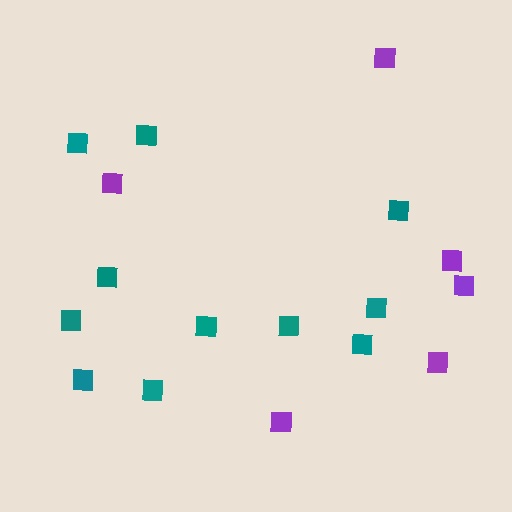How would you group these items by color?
There are 2 groups: one group of purple squares (6) and one group of teal squares (11).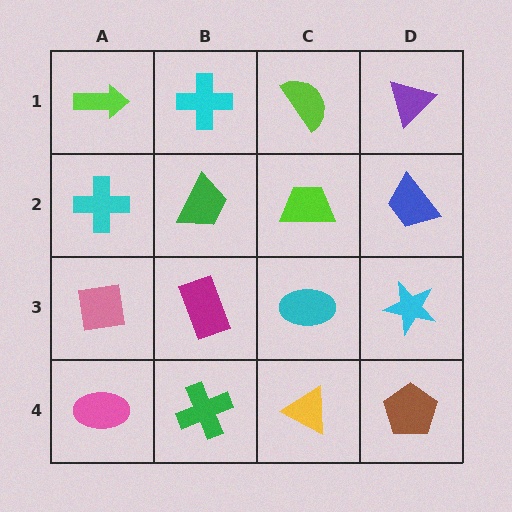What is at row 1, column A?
A lime arrow.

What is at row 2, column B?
A green trapezoid.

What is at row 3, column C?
A cyan ellipse.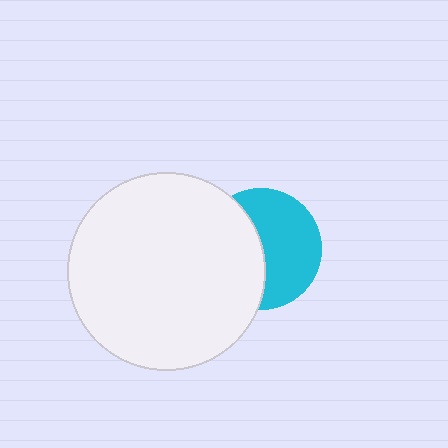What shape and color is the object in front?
The object in front is a white circle.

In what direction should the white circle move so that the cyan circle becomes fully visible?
The white circle should move left. That is the shortest direction to clear the overlap and leave the cyan circle fully visible.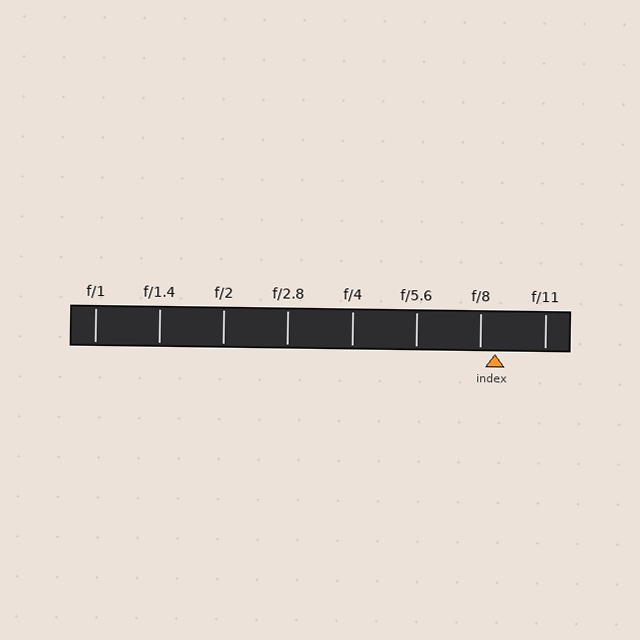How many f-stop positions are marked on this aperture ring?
There are 8 f-stop positions marked.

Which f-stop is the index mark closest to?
The index mark is closest to f/8.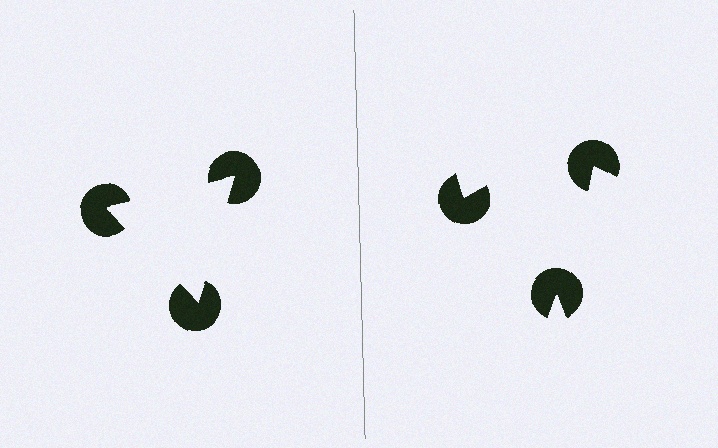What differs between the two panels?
The pac-man discs are positioned identically on both sides; only the wedge orientations differ. On the left they align to a triangle; on the right they are misaligned.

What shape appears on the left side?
An illusory triangle.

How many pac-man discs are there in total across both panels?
6 — 3 on each side.